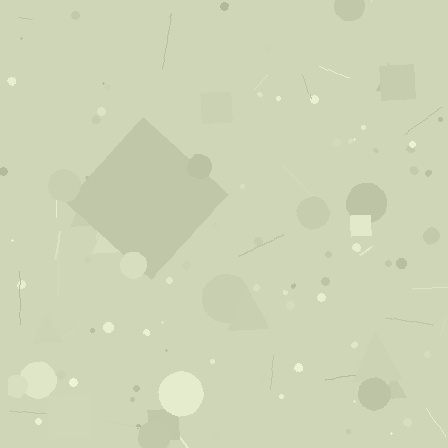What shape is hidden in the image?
A diamond is hidden in the image.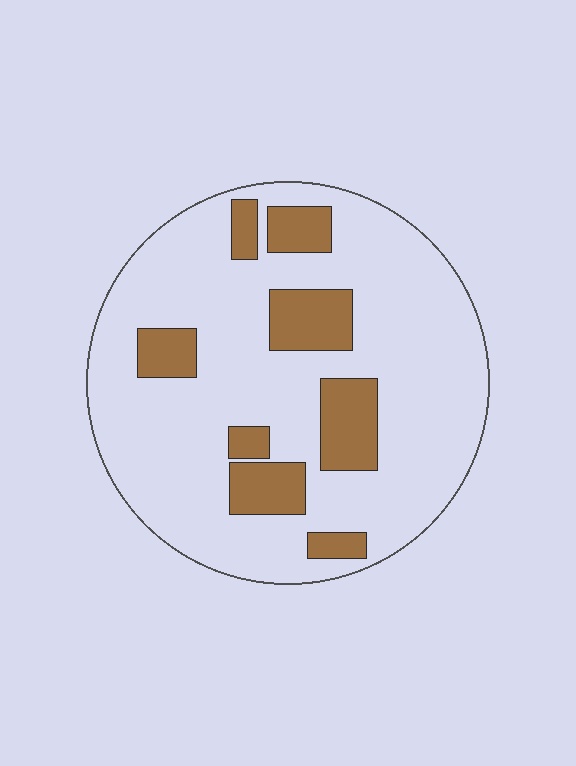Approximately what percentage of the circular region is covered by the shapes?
Approximately 20%.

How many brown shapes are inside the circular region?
8.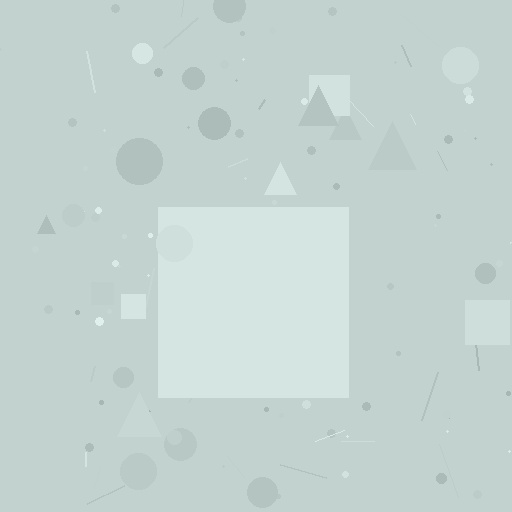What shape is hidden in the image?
A square is hidden in the image.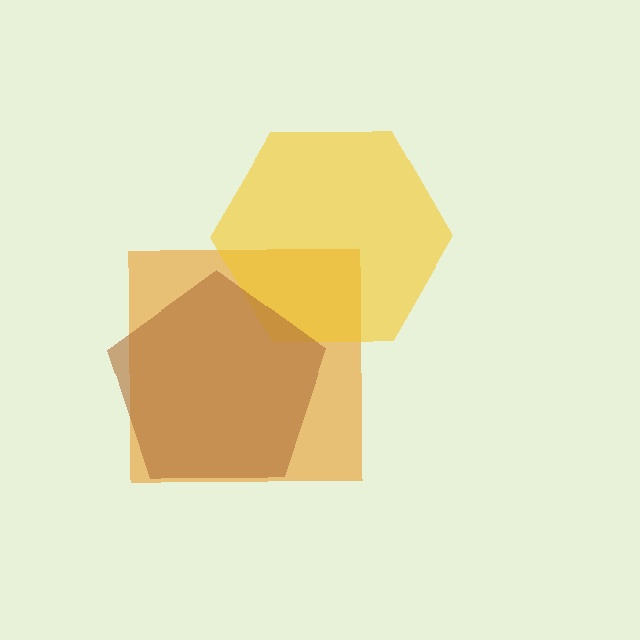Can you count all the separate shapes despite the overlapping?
Yes, there are 3 separate shapes.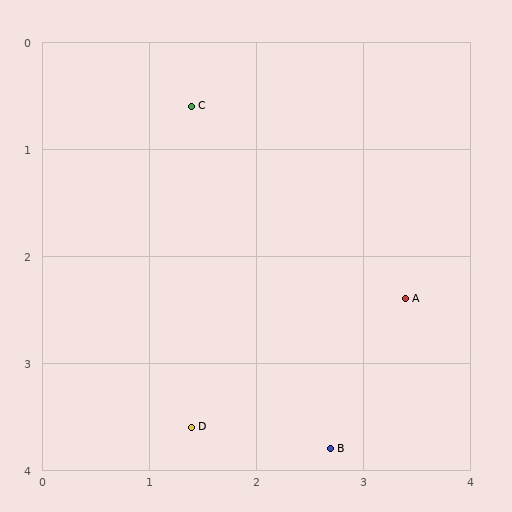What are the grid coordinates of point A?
Point A is at approximately (3.4, 2.4).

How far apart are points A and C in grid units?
Points A and C are about 2.7 grid units apart.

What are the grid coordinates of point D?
Point D is at approximately (1.4, 3.6).